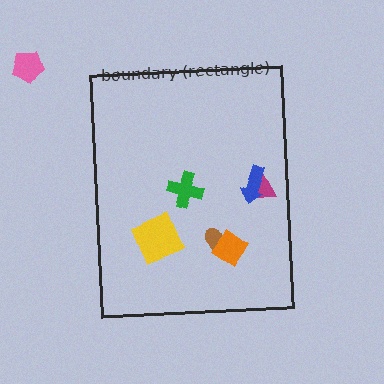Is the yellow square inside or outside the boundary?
Inside.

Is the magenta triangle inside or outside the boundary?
Inside.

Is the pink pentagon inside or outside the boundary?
Outside.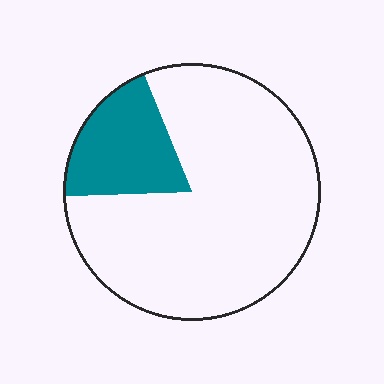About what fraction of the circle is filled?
About one fifth (1/5).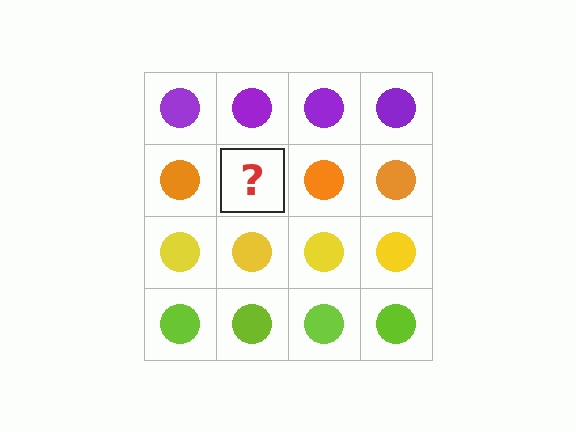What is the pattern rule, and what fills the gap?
The rule is that each row has a consistent color. The gap should be filled with an orange circle.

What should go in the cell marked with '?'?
The missing cell should contain an orange circle.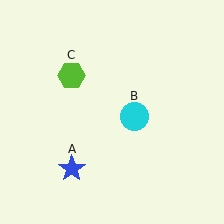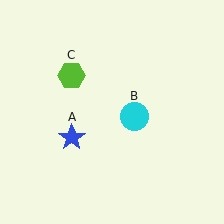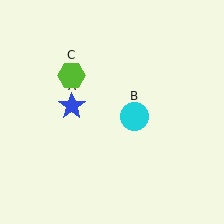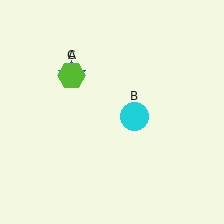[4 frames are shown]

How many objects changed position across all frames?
1 object changed position: blue star (object A).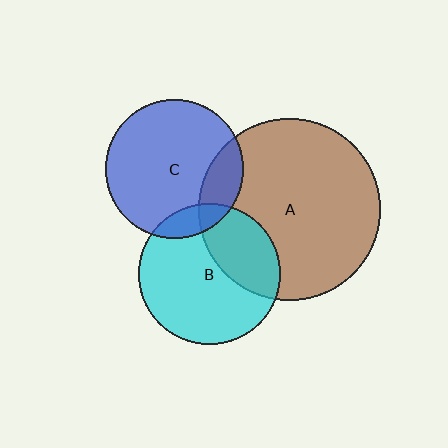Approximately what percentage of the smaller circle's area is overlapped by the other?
Approximately 20%.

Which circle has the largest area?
Circle A (brown).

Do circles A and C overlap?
Yes.